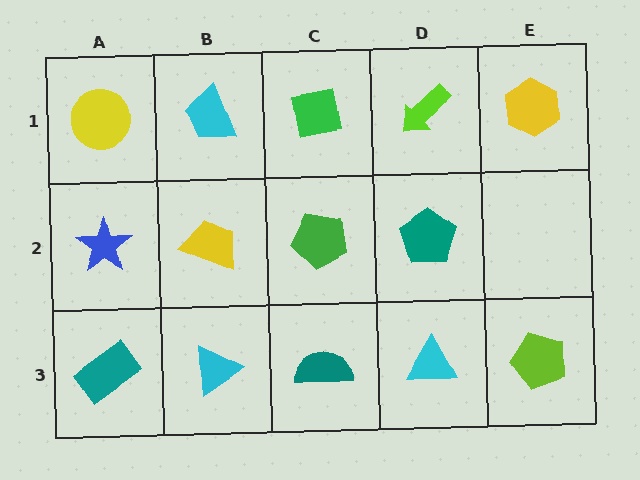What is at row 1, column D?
A lime arrow.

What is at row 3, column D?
A cyan triangle.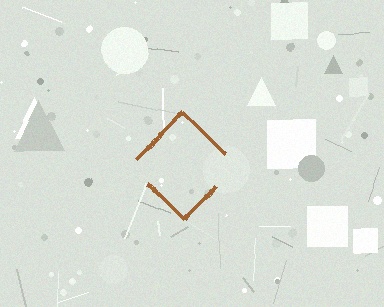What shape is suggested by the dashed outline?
The dashed outline suggests a diamond.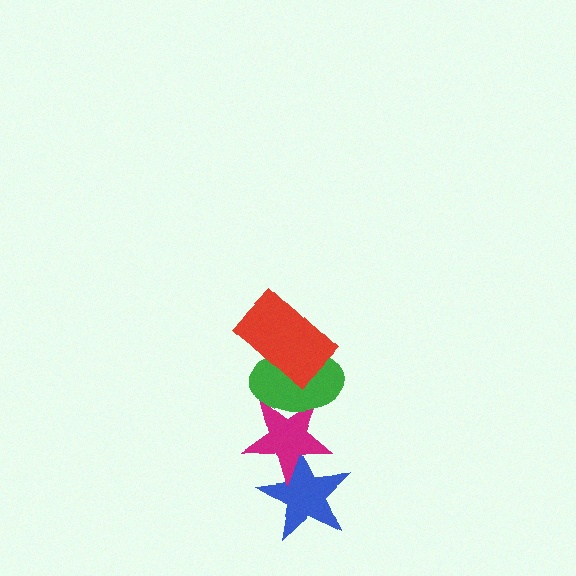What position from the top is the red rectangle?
The red rectangle is 1st from the top.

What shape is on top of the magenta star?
The green ellipse is on top of the magenta star.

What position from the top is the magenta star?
The magenta star is 3rd from the top.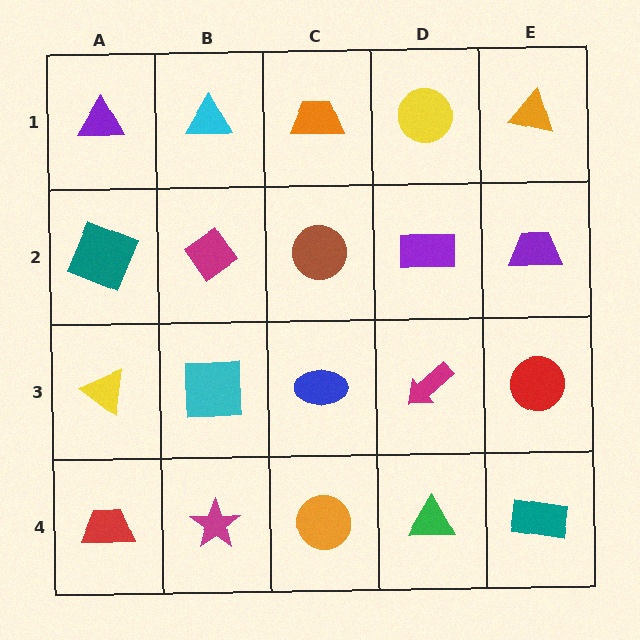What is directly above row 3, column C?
A brown circle.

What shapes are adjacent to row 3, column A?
A teal square (row 2, column A), a red trapezoid (row 4, column A), a cyan square (row 3, column B).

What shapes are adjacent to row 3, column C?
A brown circle (row 2, column C), an orange circle (row 4, column C), a cyan square (row 3, column B), a magenta arrow (row 3, column D).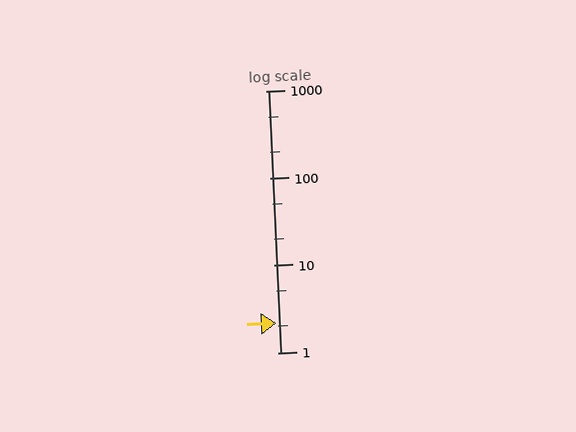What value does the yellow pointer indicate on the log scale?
The pointer indicates approximately 2.2.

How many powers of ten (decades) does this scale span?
The scale spans 3 decades, from 1 to 1000.